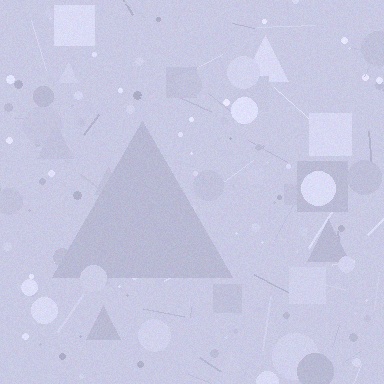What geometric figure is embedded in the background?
A triangle is embedded in the background.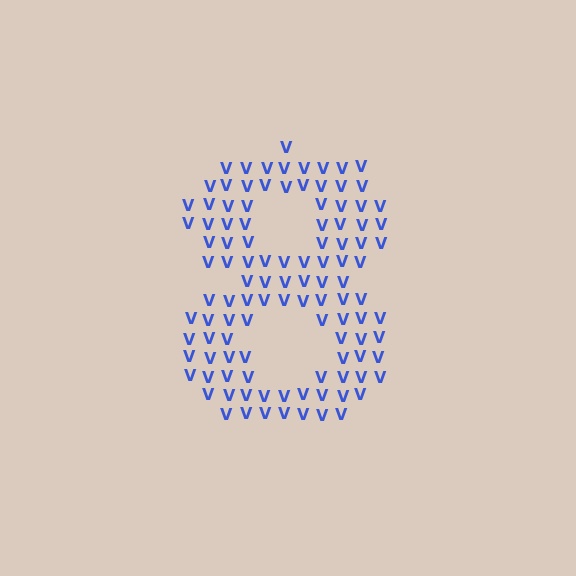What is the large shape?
The large shape is the digit 8.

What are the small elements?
The small elements are letter V's.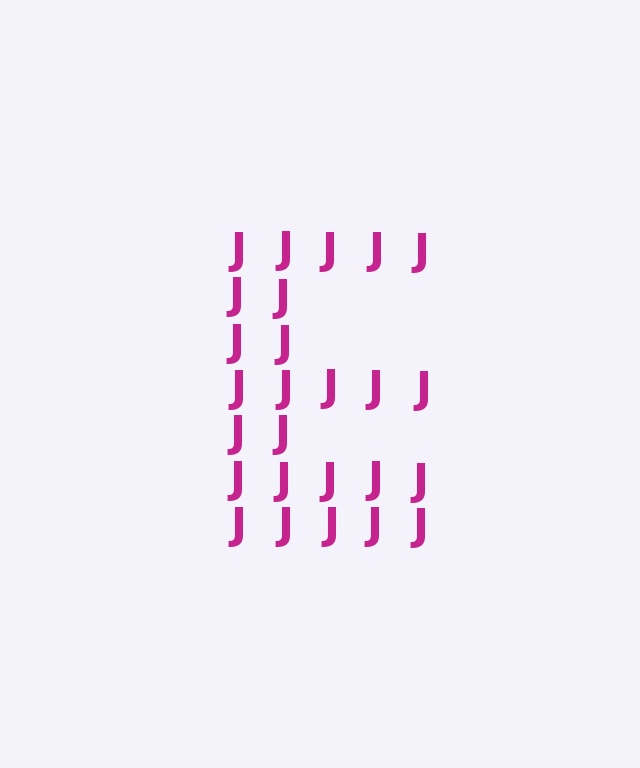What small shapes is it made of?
It is made of small letter J's.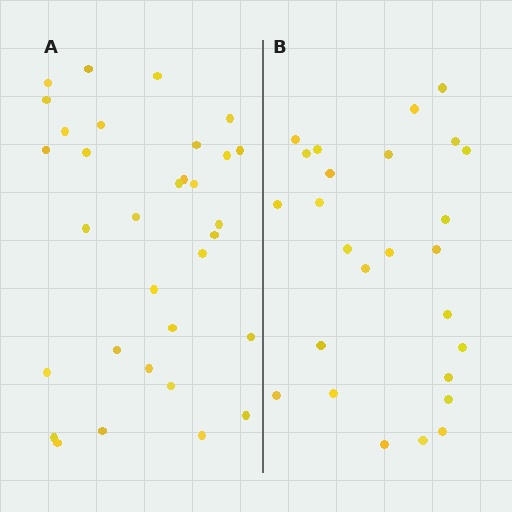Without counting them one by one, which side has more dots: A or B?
Region A (the left region) has more dots.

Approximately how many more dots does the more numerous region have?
Region A has about 6 more dots than region B.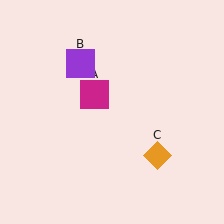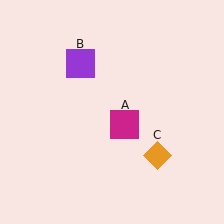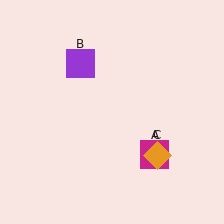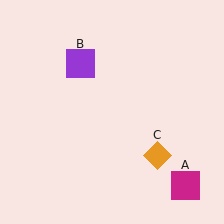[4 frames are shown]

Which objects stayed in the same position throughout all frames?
Purple square (object B) and orange diamond (object C) remained stationary.